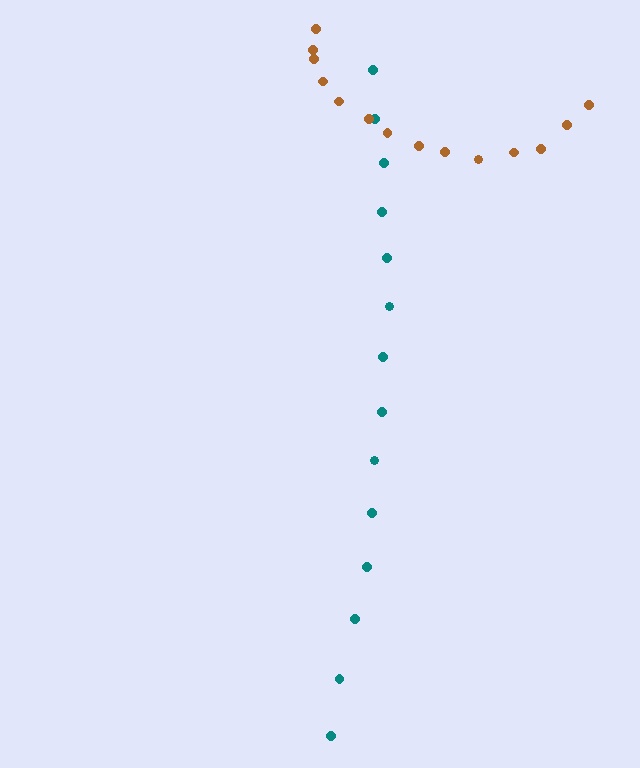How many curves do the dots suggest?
There are 2 distinct paths.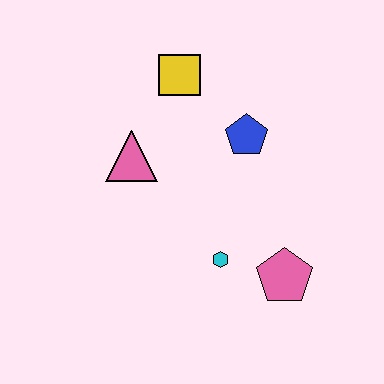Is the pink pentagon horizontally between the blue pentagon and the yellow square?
No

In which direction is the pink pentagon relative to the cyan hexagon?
The pink pentagon is to the right of the cyan hexagon.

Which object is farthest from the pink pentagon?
The yellow square is farthest from the pink pentagon.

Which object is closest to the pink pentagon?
The cyan hexagon is closest to the pink pentagon.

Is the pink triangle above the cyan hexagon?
Yes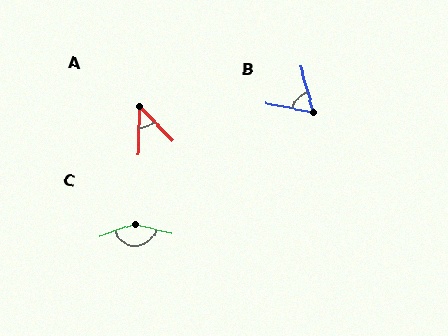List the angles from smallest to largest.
A (45°), B (64°), C (147°).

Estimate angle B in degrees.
Approximately 64 degrees.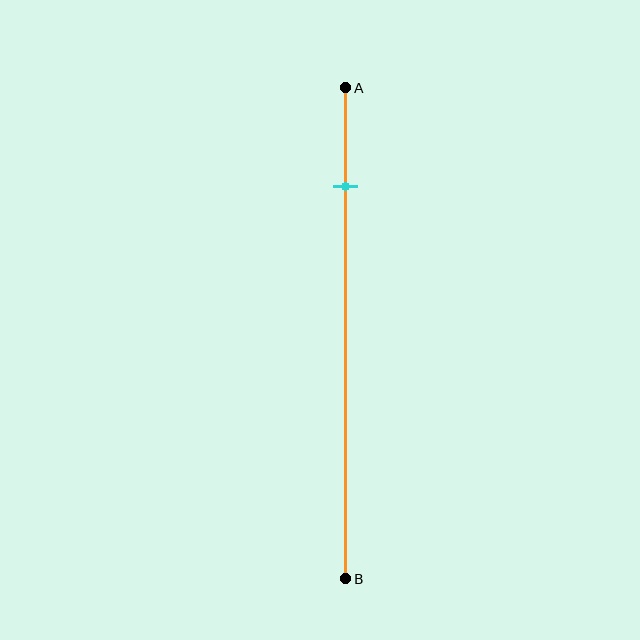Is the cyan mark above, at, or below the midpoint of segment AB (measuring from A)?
The cyan mark is above the midpoint of segment AB.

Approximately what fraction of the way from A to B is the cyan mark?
The cyan mark is approximately 20% of the way from A to B.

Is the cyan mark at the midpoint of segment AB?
No, the mark is at about 20% from A, not at the 50% midpoint.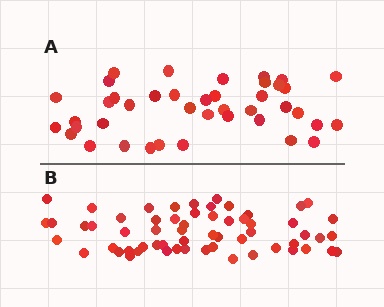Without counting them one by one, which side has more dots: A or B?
Region B (the bottom region) has more dots.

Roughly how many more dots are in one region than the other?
Region B has approximately 20 more dots than region A.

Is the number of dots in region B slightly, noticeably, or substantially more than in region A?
Region B has substantially more. The ratio is roughly 1.5 to 1.